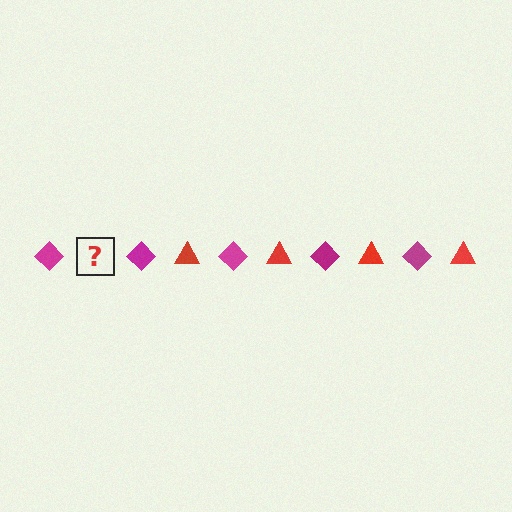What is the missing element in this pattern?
The missing element is a red triangle.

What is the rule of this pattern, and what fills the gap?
The rule is that the pattern alternates between magenta diamond and red triangle. The gap should be filled with a red triangle.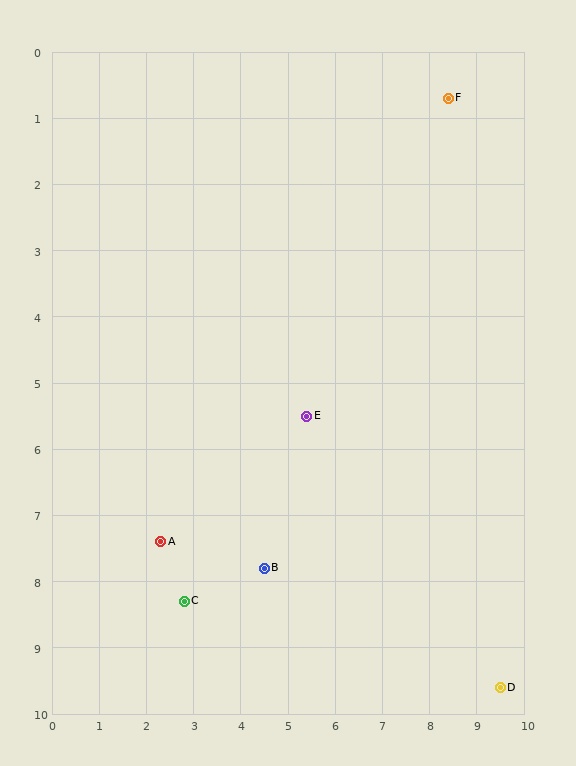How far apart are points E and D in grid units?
Points E and D are about 5.8 grid units apart.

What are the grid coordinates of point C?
Point C is at approximately (2.8, 8.3).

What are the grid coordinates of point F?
Point F is at approximately (8.4, 0.7).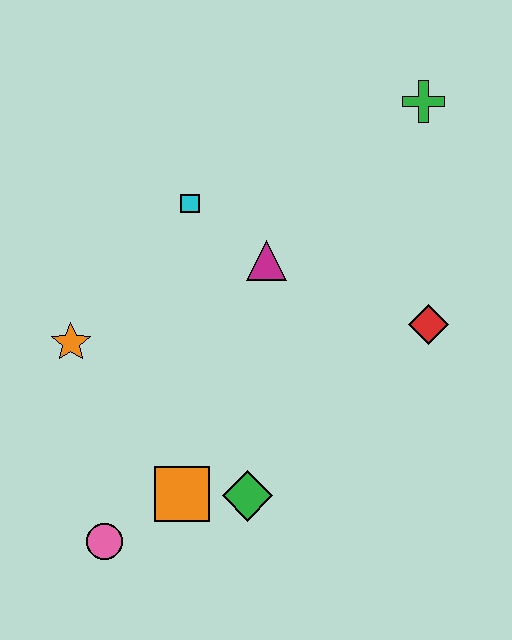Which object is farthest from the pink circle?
The green cross is farthest from the pink circle.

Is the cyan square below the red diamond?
No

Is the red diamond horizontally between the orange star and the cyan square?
No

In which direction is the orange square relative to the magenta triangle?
The orange square is below the magenta triangle.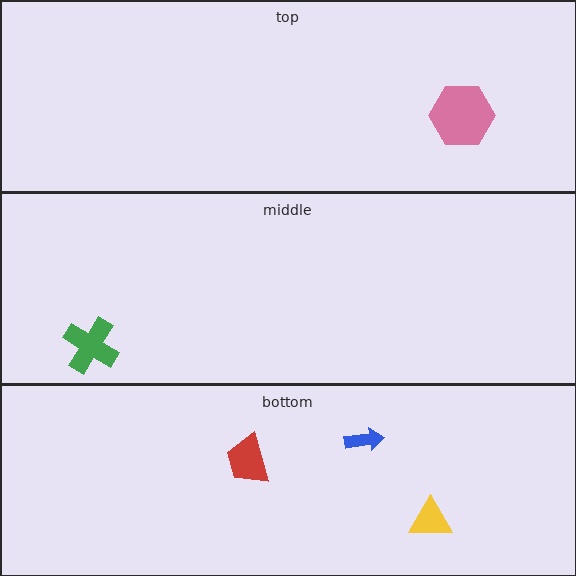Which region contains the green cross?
The middle region.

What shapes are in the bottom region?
The red trapezoid, the blue arrow, the yellow triangle.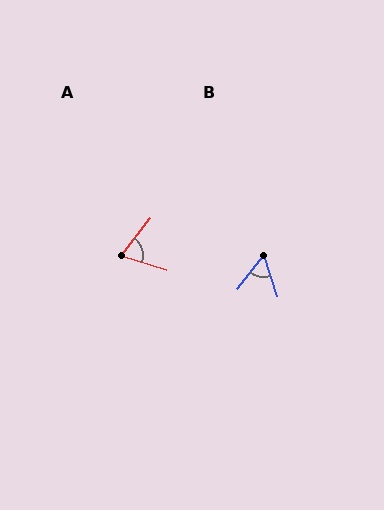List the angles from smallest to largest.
B (56°), A (69°).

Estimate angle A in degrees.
Approximately 69 degrees.